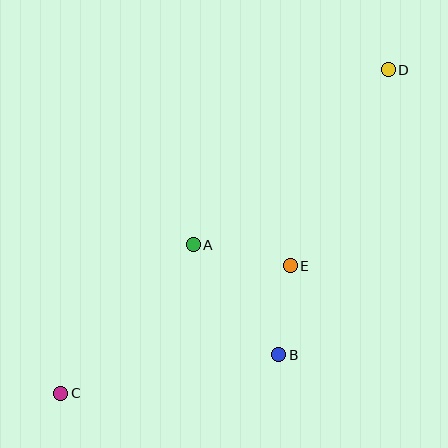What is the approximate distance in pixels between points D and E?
The distance between D and E is approximately 219 pixels.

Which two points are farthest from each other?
Points C and D are farthest from each other.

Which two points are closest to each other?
Points B and E are closest to each other.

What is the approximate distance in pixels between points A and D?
The distance between A and D is approximately 262 pixels.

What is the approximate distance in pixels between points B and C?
The distance between B and C is approximately 221 pixels.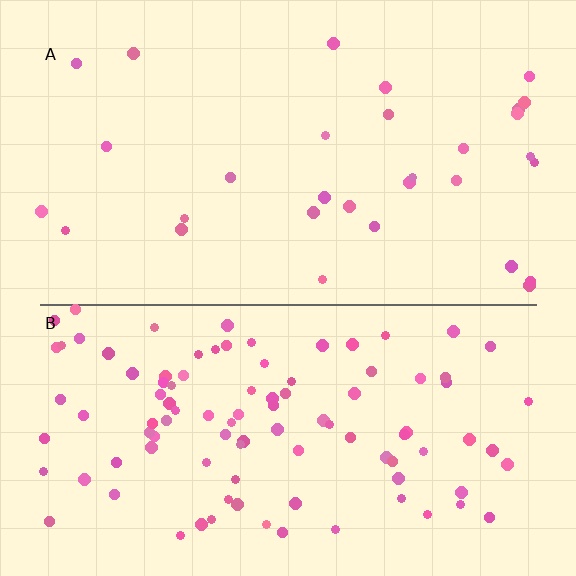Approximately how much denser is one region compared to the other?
Approximately 3.3× — region B over region A.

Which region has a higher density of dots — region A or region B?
B (the bottom).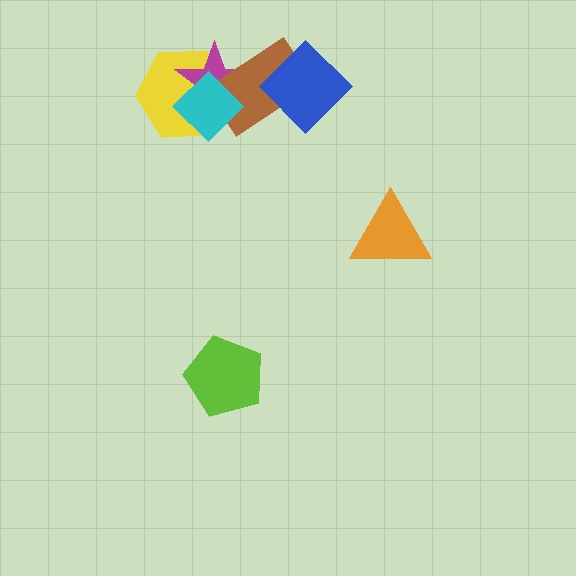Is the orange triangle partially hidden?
No, no other shape covers it.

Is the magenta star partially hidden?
Yes, it is partially covered by another shape.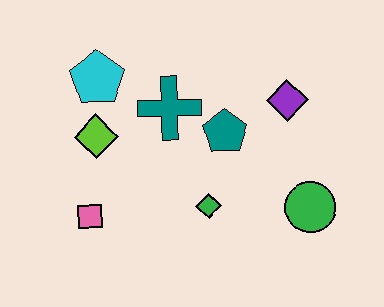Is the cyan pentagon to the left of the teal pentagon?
Yes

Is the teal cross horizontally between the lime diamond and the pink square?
No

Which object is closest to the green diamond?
The teal pentagon is closest to the green diamond.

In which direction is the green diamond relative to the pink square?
The green diamond is to the right of the pink square.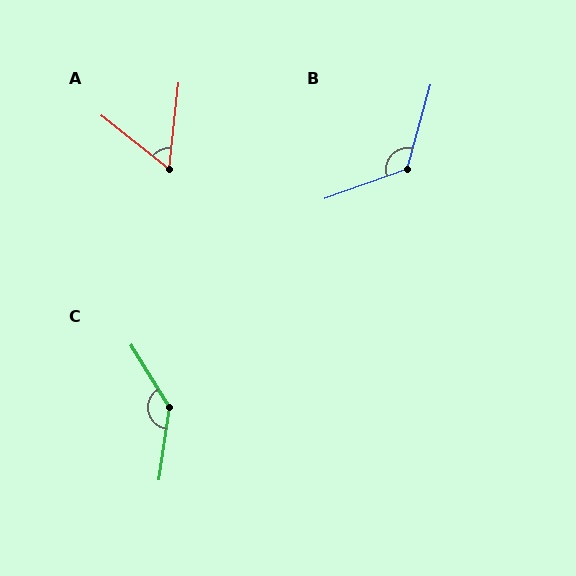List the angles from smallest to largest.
A (58°), B (126°), C (140°).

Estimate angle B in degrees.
Approximately 126 degrees.